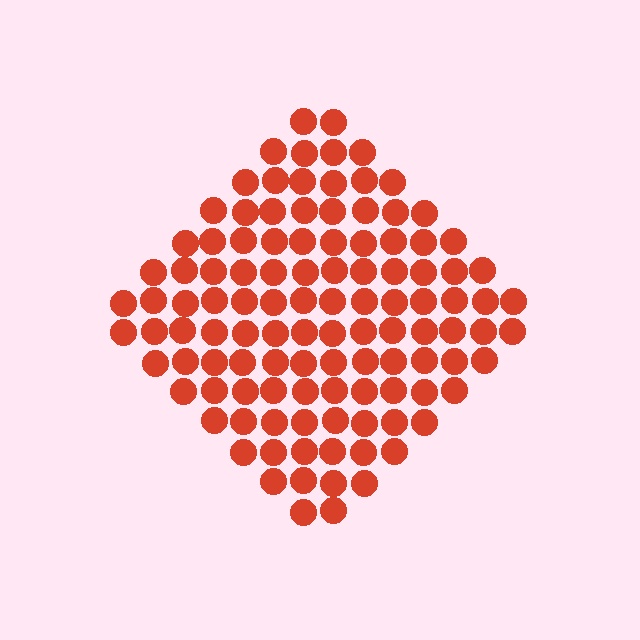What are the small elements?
The small elements are circles.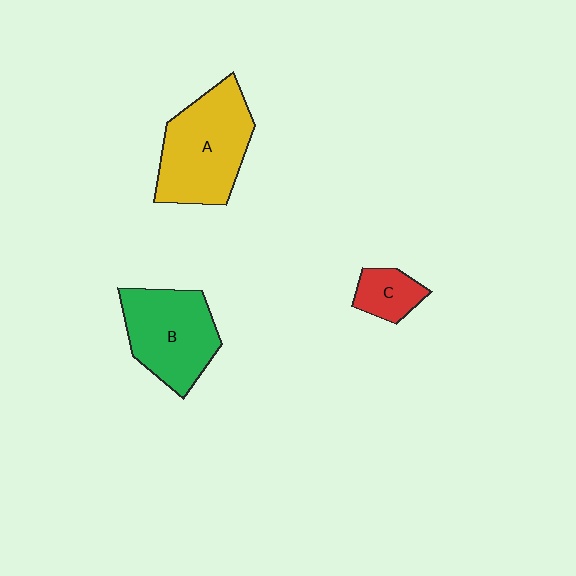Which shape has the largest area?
Shape A (yellow).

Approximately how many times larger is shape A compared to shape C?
Approximately 3.0 times.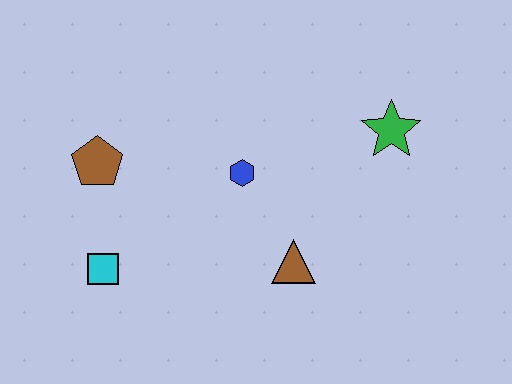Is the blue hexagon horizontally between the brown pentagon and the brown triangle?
Yes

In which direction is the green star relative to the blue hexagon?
The green star is to the right of the blue hexagon.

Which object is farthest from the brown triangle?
The brown pentagon is farthest from the brown triangle.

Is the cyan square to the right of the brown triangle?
No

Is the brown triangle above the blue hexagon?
No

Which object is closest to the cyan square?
The brown pentagon is closest to the cyan square.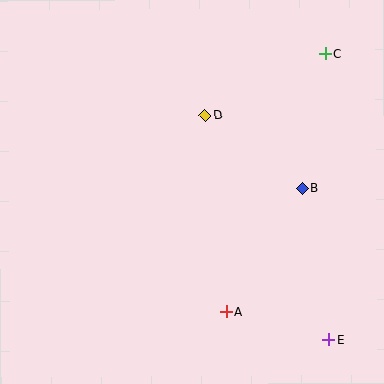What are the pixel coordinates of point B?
Point B is at (302, 189).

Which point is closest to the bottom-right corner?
Point E is closest to the bottom-right corner.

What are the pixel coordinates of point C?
Point C is at (325, 54).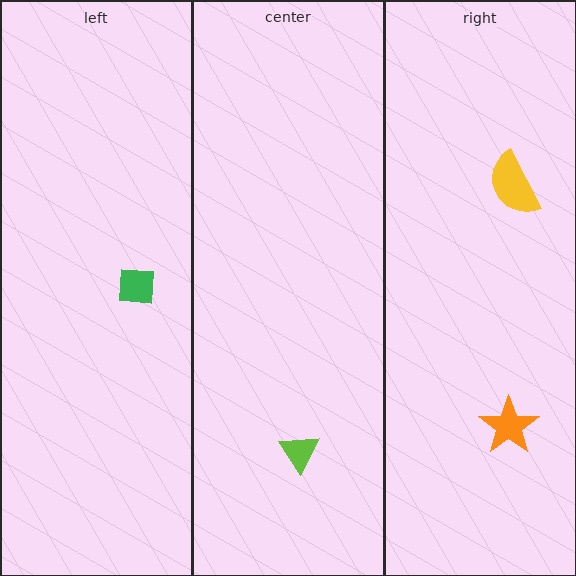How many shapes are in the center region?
1.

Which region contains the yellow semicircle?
The right region.